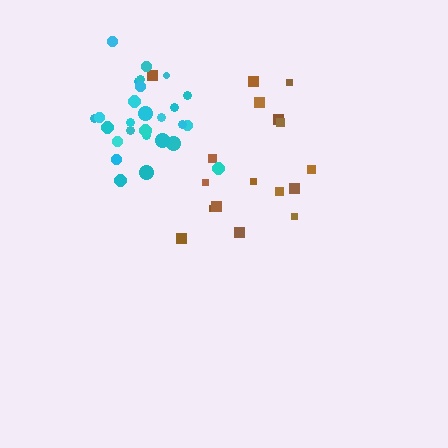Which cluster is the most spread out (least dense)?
Brown.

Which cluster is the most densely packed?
Cyan.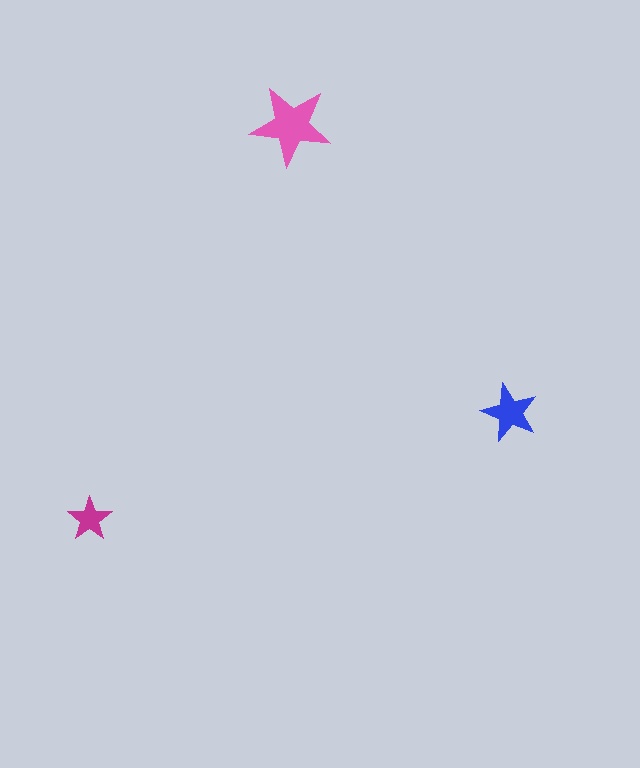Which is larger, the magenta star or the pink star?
The pink one.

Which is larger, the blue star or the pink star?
The pink one.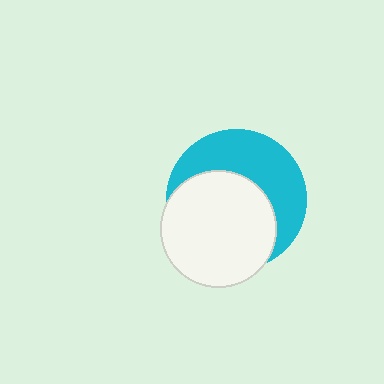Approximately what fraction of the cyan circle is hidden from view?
Roughly 55% of the cyan circle is hidden behind the white circle.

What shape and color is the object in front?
The object in front is a white circle.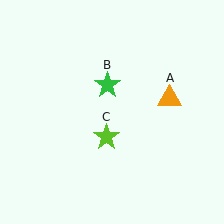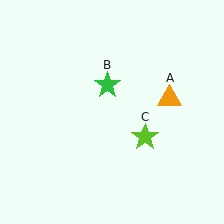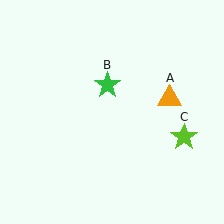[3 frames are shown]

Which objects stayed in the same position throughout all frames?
Orange triangle (object A) and green star (object B) remained stationary.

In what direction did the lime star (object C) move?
The lime star (object C) moved right.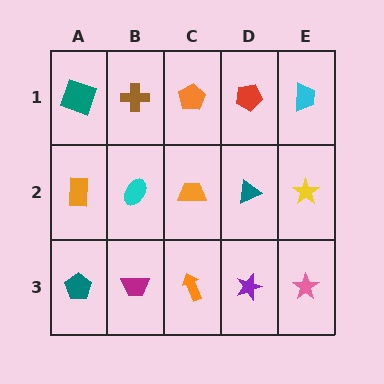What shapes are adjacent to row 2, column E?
A cyan trapezoid (row 1, column E), a pink star (row 3, column E), a teal triangle (row 2, column D).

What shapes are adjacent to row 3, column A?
An orange rectangle (row 2, column A), a magenta trapezoid (row 3, column B).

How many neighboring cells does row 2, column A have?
3.